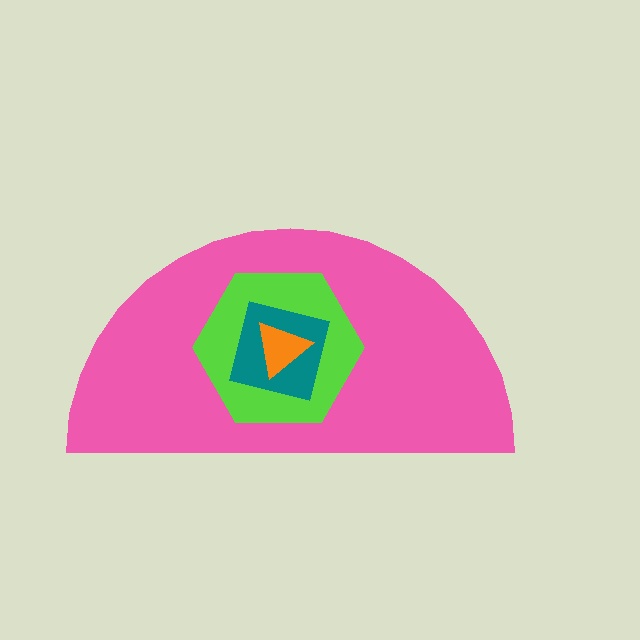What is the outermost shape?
The pink semicircle.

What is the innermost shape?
The orange triangle.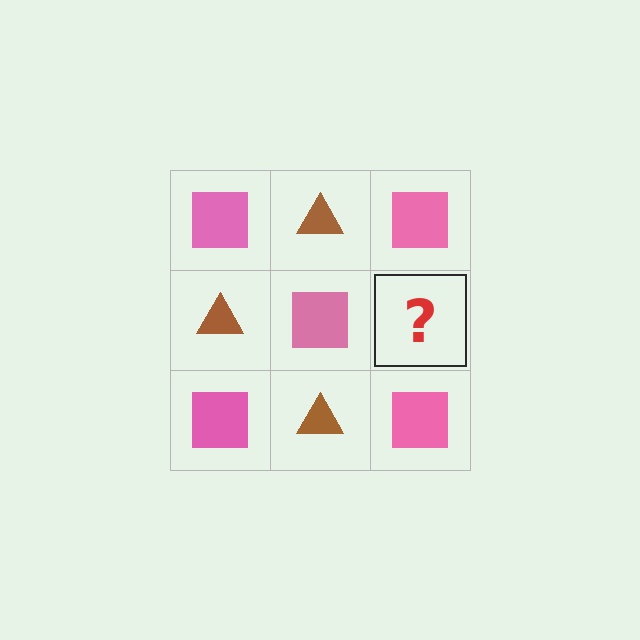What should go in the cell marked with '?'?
The missing cell should contain a brown triangle.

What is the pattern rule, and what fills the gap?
The rule is that it alternates pink square and brown triangle in a checkerboard pattern. The gap should be filled with a brown triangle.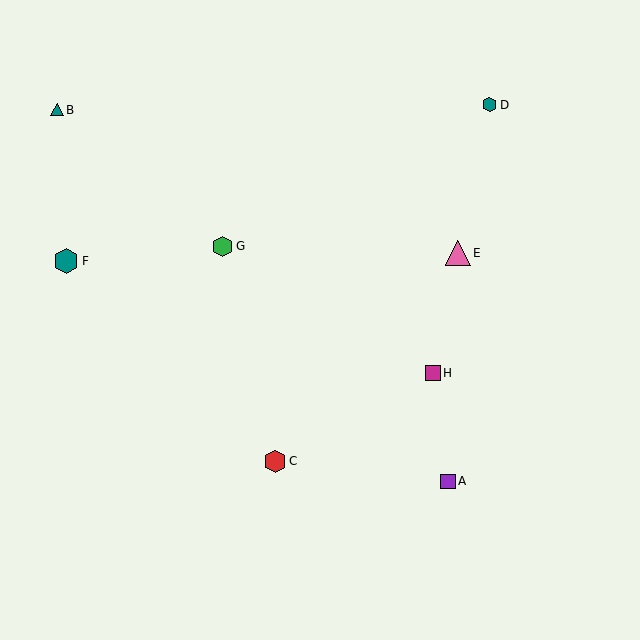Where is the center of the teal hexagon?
The center of the teal hexagon is at (66, 261).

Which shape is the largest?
The pink triangle (labeled E) is the largest.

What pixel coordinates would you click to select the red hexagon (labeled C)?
Click at (275, 461) to select the red hexagon C.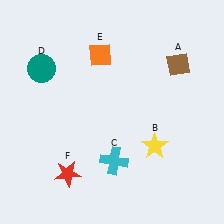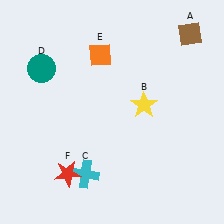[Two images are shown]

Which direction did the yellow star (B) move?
The yellow star (B) moved up.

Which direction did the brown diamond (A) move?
The brown diamond (A) moved up.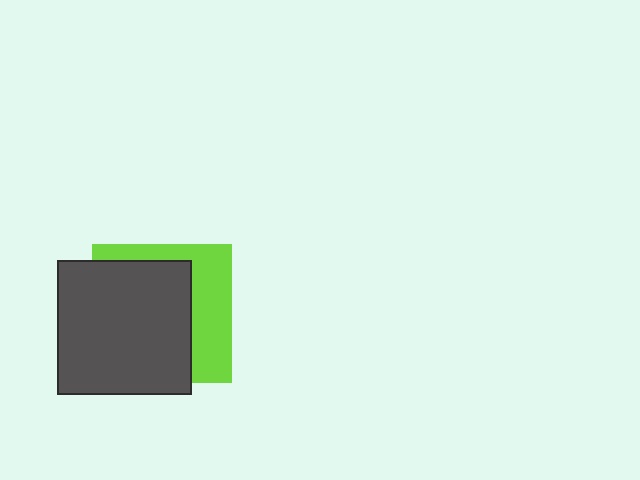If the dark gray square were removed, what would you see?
You would see the complete lime square.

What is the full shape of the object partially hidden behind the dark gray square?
The partially hidden object is a lime square.